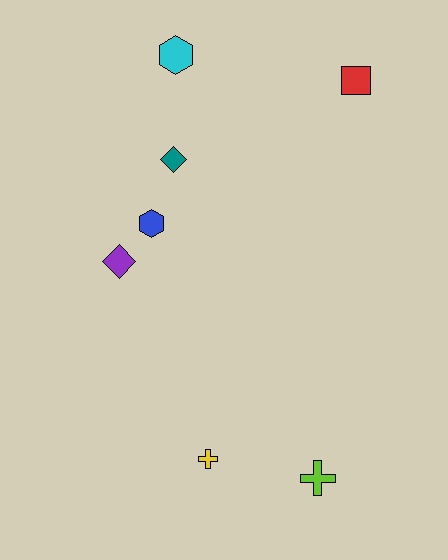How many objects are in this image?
There are 7 objects.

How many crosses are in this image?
There are 2 crosses.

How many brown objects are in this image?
There are no brown objects.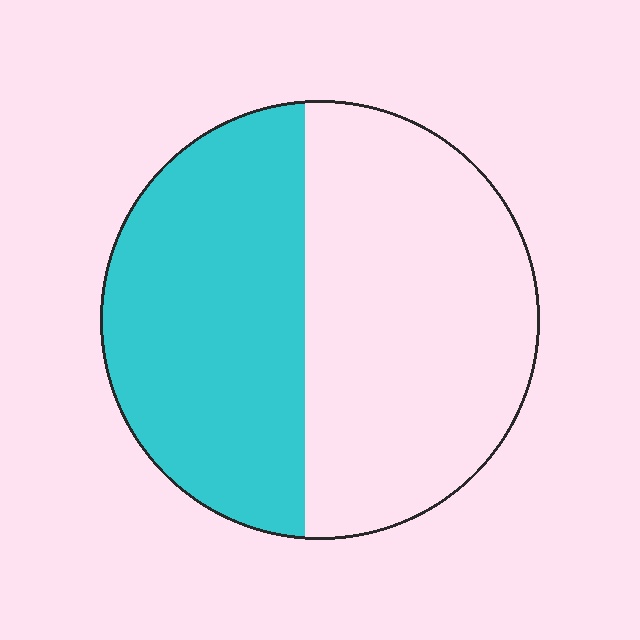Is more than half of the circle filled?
No.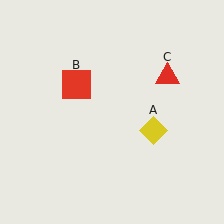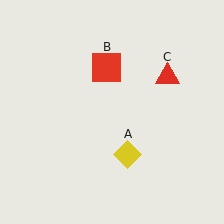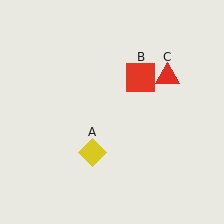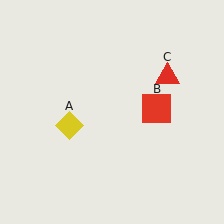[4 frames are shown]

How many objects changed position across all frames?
2 objects changed position: yellow diamond (object A), red square (object B).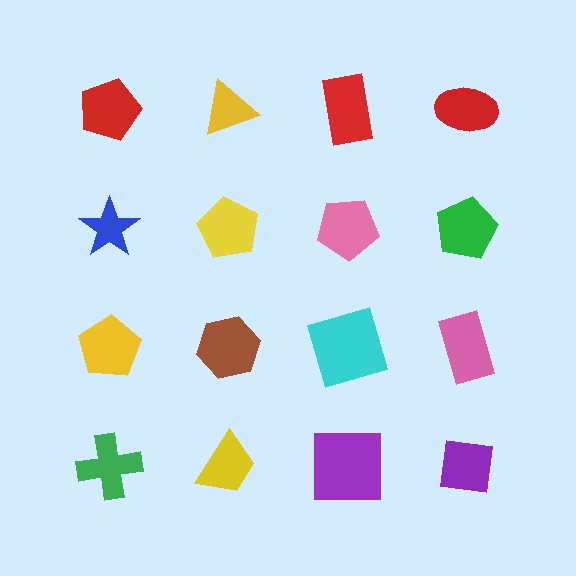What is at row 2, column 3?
A pink pentagon.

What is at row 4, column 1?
A green cross.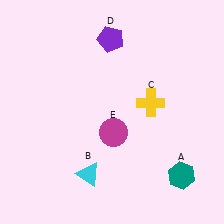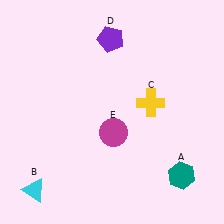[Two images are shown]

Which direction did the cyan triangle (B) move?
The cyan triangle (B) moved left.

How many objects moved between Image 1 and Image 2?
1 object moved between the two images.